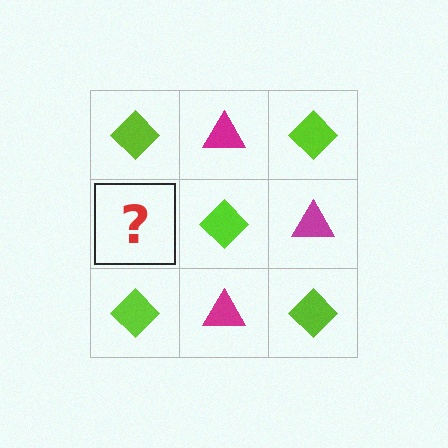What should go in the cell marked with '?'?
The missing cell should contain a magenta triangle.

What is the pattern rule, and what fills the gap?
The rule is that it alternates lime diamond and magenta triangle in a checkerboard pattern. The gap should be filled with a magenta triangle.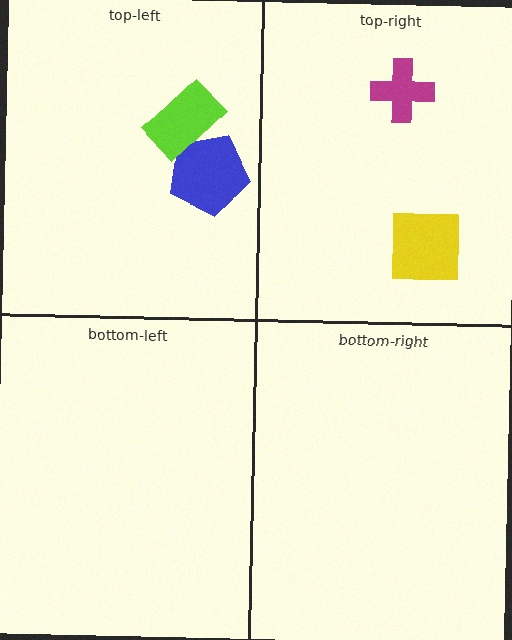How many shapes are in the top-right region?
2.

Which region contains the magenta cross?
The top-right region.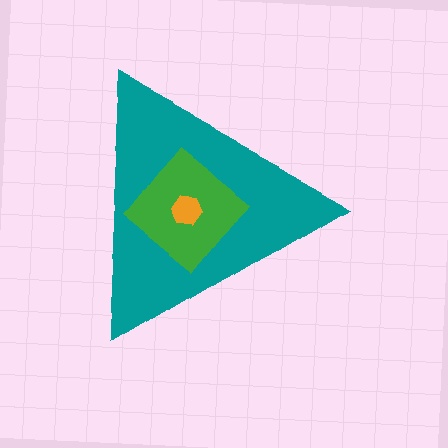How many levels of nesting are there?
3.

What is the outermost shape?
The teal triangle.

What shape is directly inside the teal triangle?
The green diamond.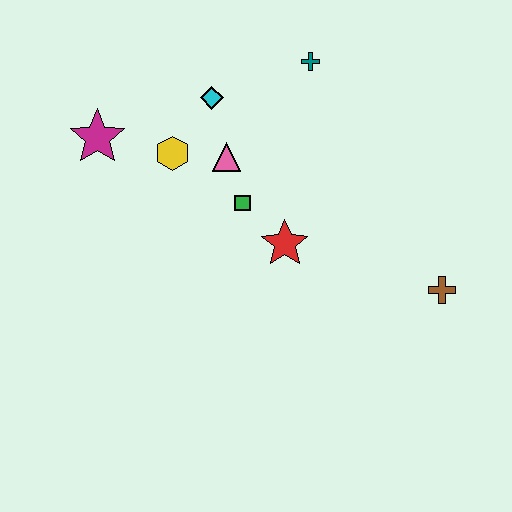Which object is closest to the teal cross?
The cyan diamond is closest to the teal cross.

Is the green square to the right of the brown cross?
No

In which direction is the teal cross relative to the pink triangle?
The teal cross is above the pink triangle.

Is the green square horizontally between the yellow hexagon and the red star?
Yes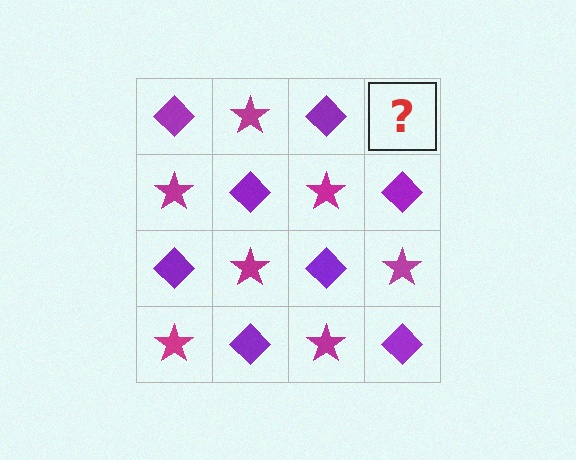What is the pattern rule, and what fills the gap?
The rule is that it alternates purple diamond and magenta star in a checkerboard pattern. The gap should be filled with a magenta star.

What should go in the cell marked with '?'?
The missing cell should contain a magenta star.